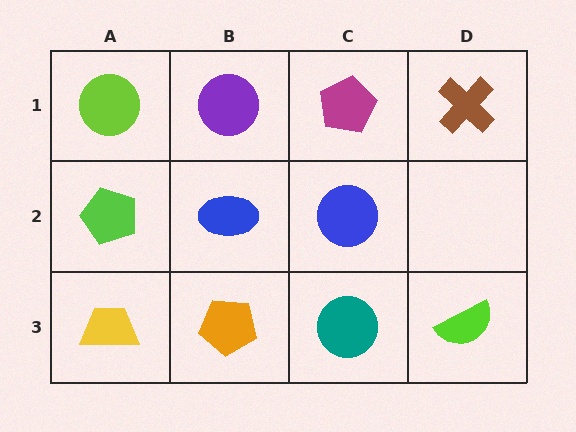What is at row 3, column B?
An orange pentagon.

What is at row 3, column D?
A lime semicircle.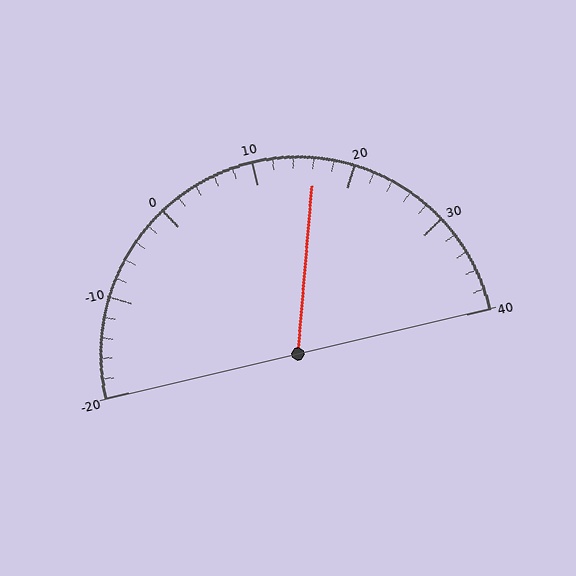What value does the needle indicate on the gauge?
The needle indicates approximately 16.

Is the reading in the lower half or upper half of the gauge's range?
The reading is in the upper half of the range (-20 to 40).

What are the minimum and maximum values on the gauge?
The gauge ranges from -20 to 40.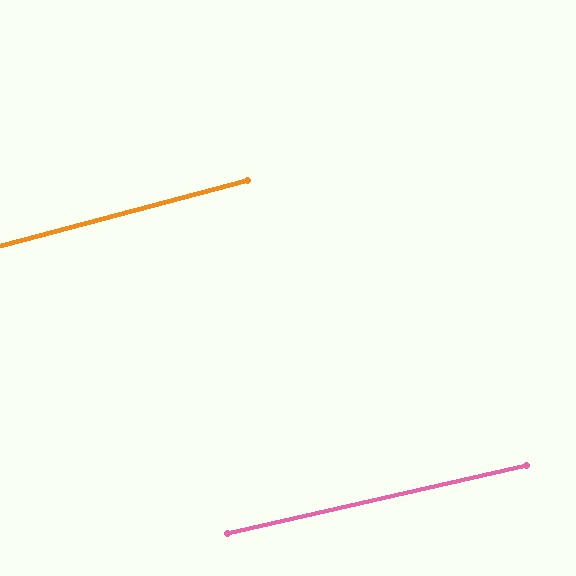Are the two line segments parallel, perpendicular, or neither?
Parallel — their directions differ by only 1.8°.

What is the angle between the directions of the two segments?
Approximately 2 degrees.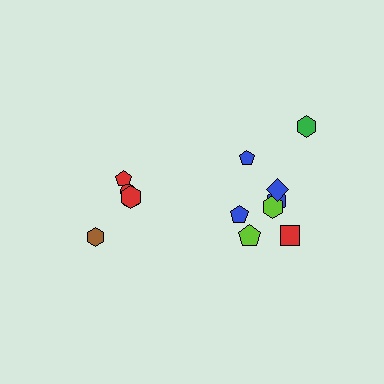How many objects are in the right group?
There are 8 objects.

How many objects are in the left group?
There are 5 objects.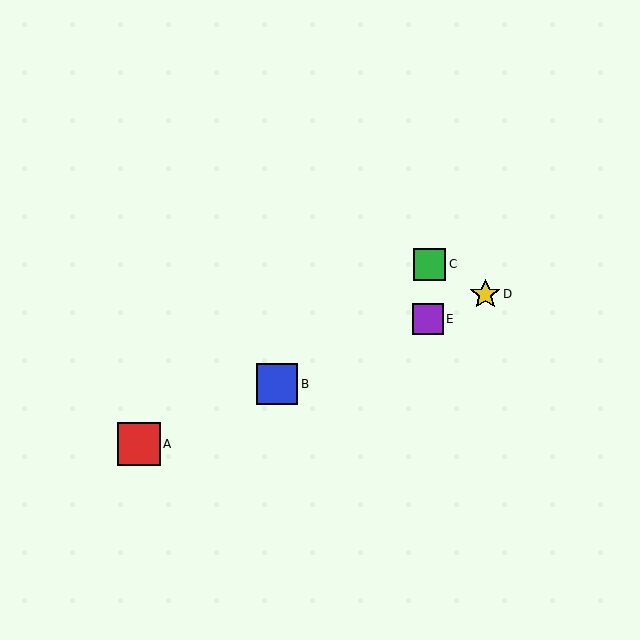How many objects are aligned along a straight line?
4 objects (A, B, D, E) are aligned along a straight line.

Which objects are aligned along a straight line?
Objects A, B, D, E are aligned along a straight line.